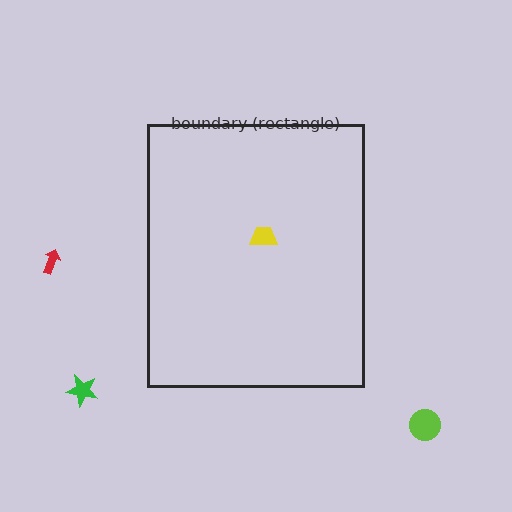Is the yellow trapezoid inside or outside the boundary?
Inside.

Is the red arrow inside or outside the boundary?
Outside.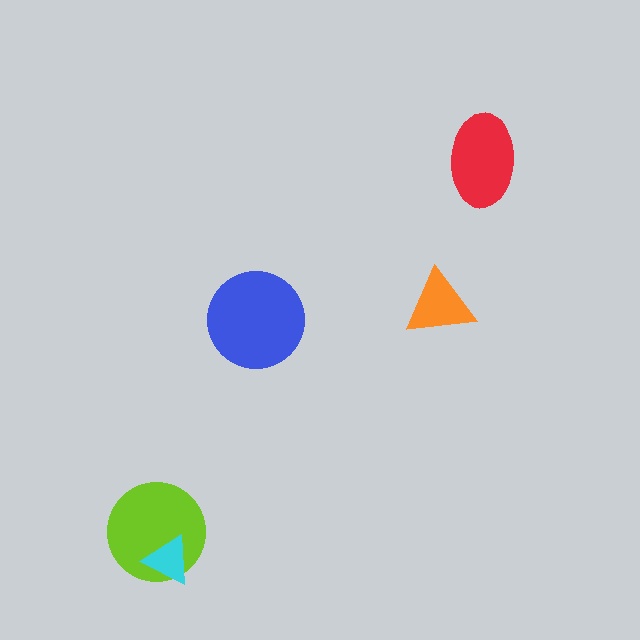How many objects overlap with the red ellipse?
0 objects overlap with the red ellipse.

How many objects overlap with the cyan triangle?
1 object overlaps with the cyan triangle.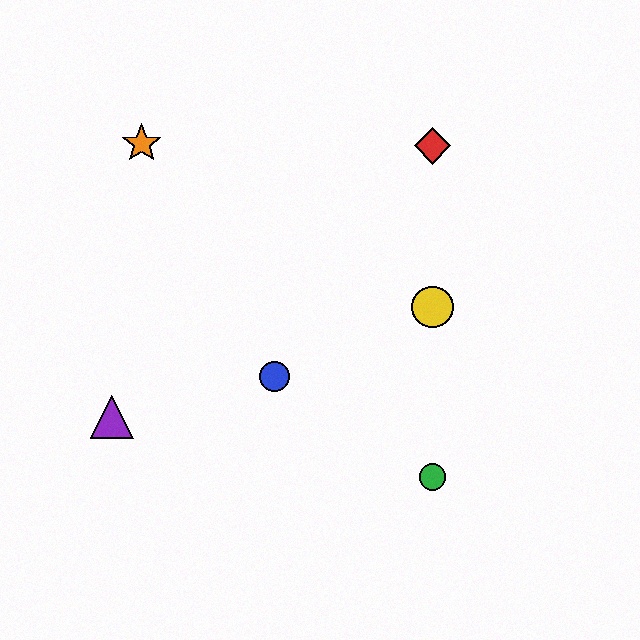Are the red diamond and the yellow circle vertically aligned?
Yes, both are at x≈433.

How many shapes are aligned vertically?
3 shapes (the red diamond, the green circle, the yellow circle) are aligned vertically.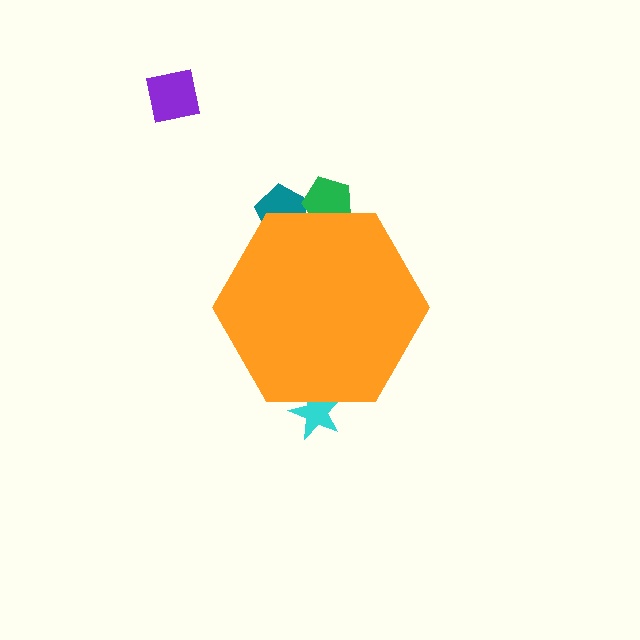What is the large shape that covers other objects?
An orange hexagon.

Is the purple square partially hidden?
No, the purple square is fully visible.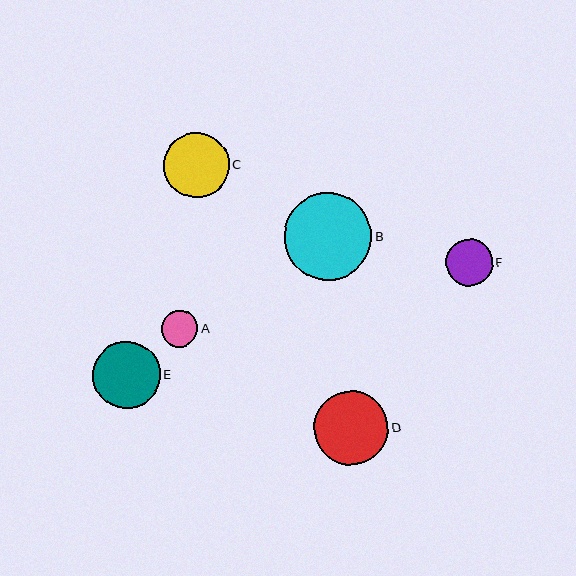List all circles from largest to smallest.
From largest to smallest: B, D, E, C, F, A.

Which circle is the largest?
Circle B is the largest with a size of approximately 87 pixels.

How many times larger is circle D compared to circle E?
Circle D is approximately 1.1 times the size of circle E.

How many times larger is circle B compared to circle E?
Circle B is approximately 1.3 times the size of circle E.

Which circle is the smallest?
Circle A is the smallest with a size of approximately 36 pixels.